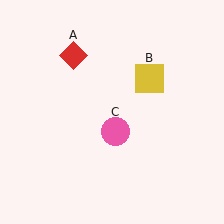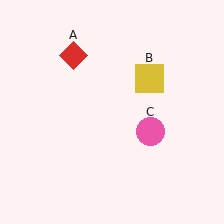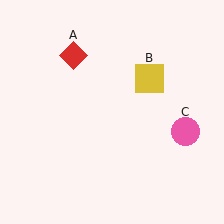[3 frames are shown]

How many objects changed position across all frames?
1 object changed position: pink circle (object C).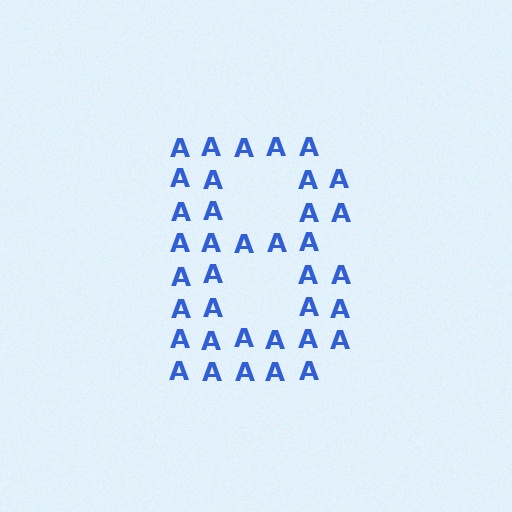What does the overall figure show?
The overall figure shows the letter B.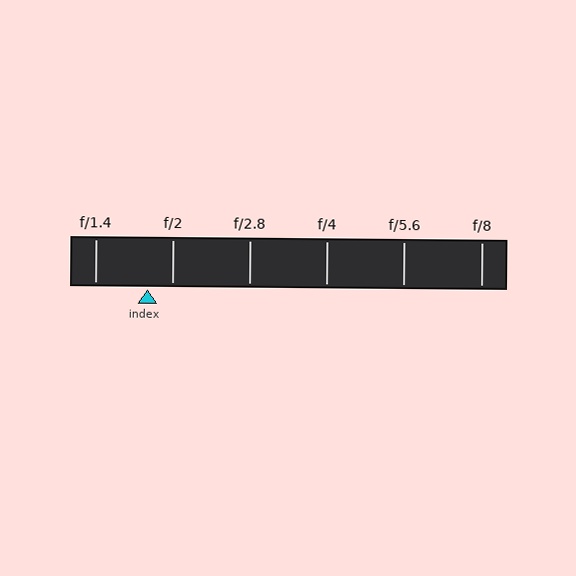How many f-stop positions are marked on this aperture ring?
There are 6 f-stop positions marked.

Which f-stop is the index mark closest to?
The index mark is closest to f/2.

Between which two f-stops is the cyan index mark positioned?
The index mark is between f/1.4 and f/2.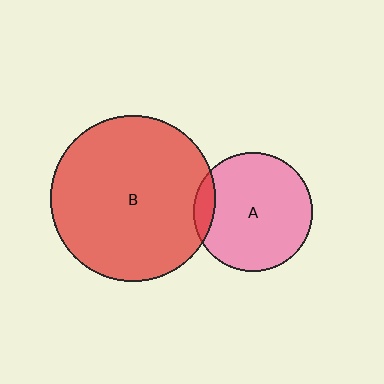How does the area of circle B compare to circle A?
Approximately 1.9 times.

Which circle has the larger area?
Circle B (red).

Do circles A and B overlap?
Yes.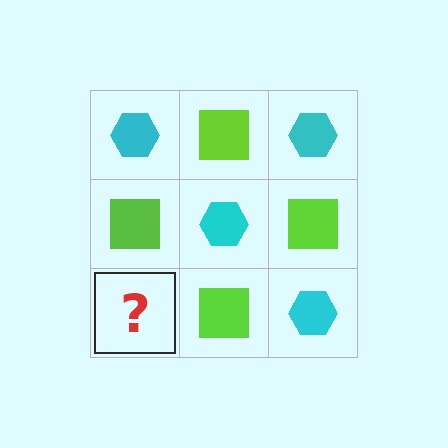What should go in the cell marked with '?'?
The missing cell should contain a cyan hexagon.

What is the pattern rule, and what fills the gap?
The rule is that it alternates cyan hexagon and lime square in a checkerboard pattern. The gap should be filled with a cyan hexagon.